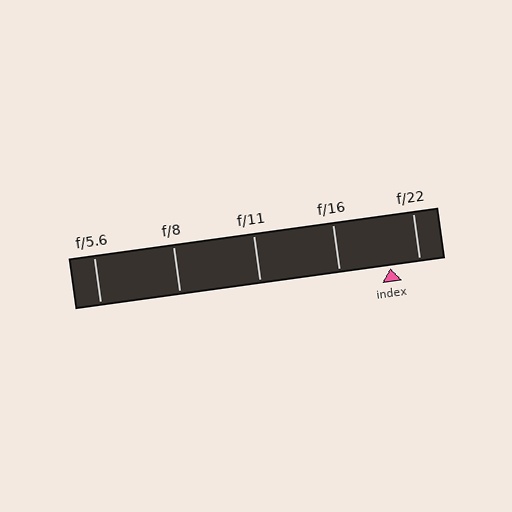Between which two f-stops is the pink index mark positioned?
The index mark is between f/16 and f/22.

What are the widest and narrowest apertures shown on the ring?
The widest aperture shown is f/5.6 and the narrowest is f/22.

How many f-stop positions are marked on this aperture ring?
There are 5 f-stop positions marked.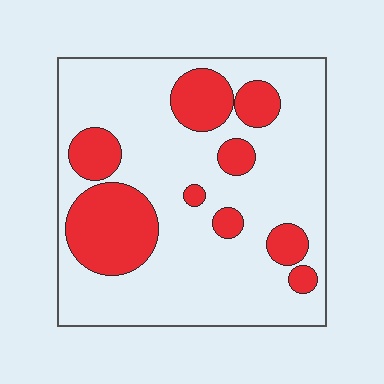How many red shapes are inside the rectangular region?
9.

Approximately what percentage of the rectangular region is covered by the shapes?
Approximately 25%.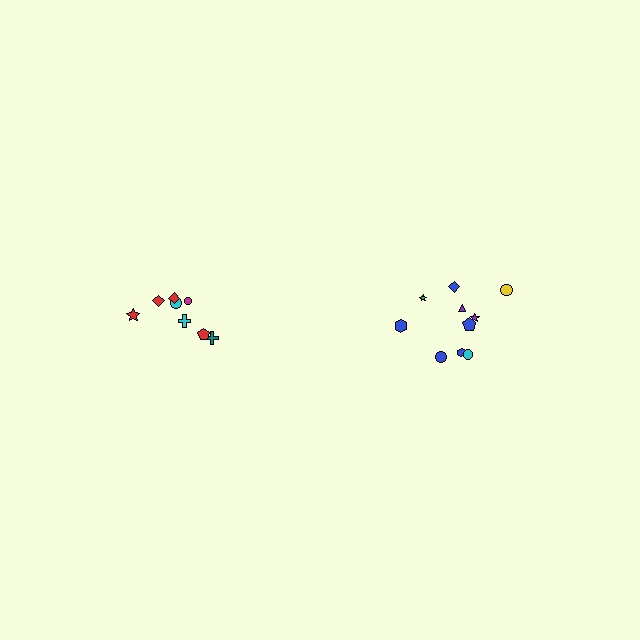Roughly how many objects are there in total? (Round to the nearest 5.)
Roughly 20 objects in total.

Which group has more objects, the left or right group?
The right group.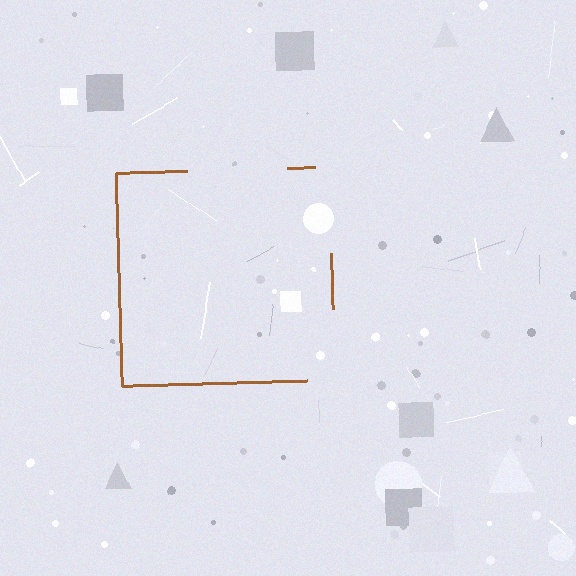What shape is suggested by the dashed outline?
The dashed outline suggests a square.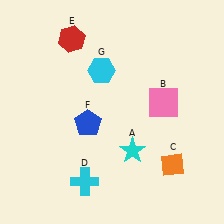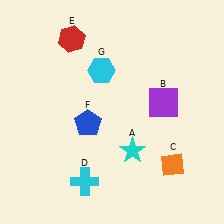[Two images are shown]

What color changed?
The square (B) changed from pink in Image 1 to purple in Image 2.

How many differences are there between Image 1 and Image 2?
There is 1 difference between the two images.